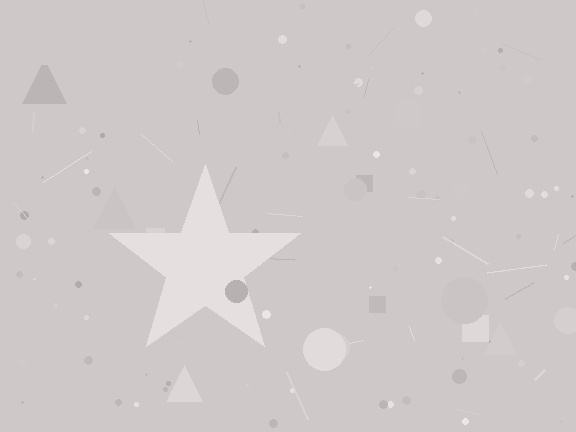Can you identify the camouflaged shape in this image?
The camouflaged shape is a star.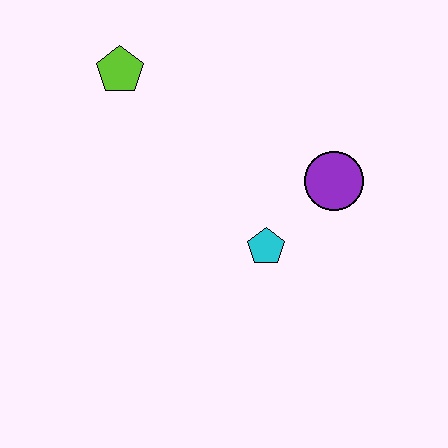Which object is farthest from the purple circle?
The lime pentagon is farthest from the purple circle.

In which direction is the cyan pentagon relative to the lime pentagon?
The cyan pentagon is below the lime pentagon.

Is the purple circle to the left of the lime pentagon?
No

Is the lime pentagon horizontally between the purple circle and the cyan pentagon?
No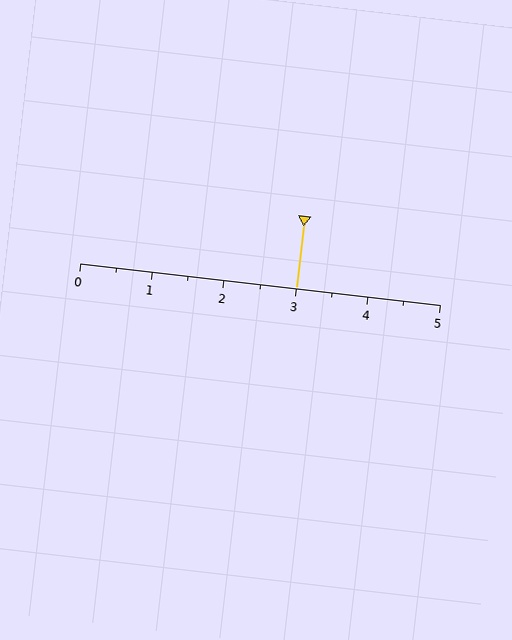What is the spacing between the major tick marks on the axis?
The major ticks are spaced 1 apart.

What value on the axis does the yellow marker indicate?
The marker indicates approximately 3.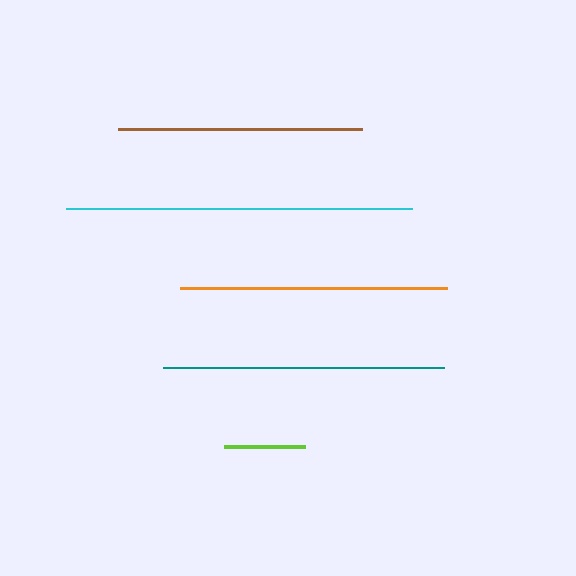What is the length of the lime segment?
The lime segment is approximately 81 pixels long.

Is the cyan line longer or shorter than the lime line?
The cyan line is longer than the lime line.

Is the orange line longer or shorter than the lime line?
The orange line is longer than the lime line.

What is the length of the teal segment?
The teal segment is approximately 282 pixels long.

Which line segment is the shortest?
The lime line is the shortest at approximately 81 pixels.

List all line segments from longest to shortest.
From longest to shortest: cyan, teal, orange, brown, lime.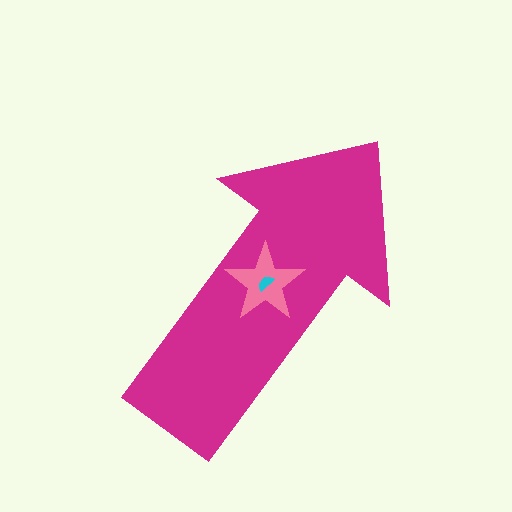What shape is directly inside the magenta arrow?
The pink star.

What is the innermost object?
The cyan semicircle.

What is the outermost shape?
The magenta arrow.